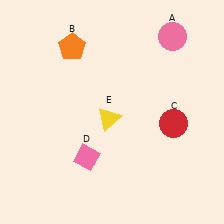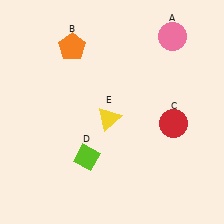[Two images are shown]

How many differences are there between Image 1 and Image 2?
There is 1 difference between the two images.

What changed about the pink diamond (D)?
In Image 1, D is pink. In Image 2, it changed to lime.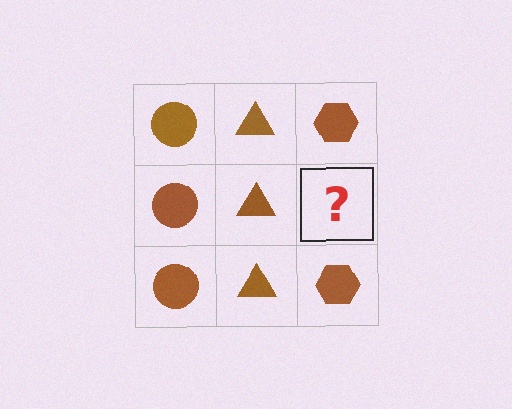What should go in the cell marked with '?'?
The missing cell should contain a brown hexagon.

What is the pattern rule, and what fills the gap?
The rule is that each column has a consistent shape. The gap should be filled with a brown hexagon.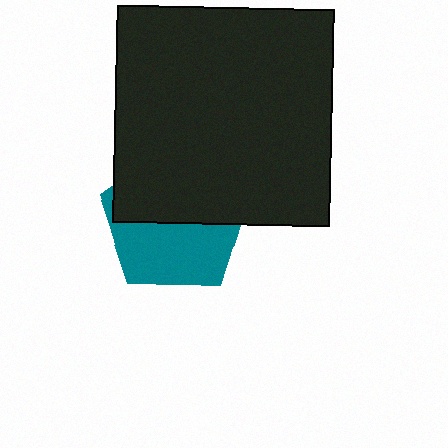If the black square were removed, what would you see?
You would see the complete teal pentagon.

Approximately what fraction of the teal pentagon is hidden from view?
Roughly 53% of the teal pentagon is hidden behind the black square.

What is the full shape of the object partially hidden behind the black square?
The partially hidden object is a teal pentagon.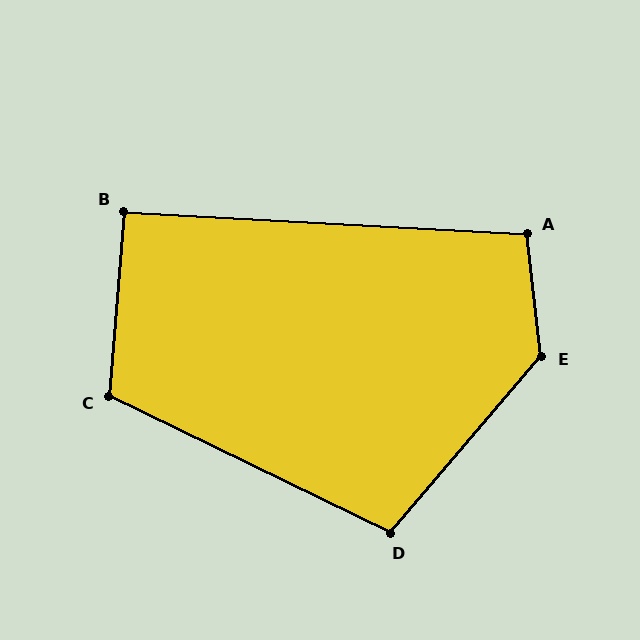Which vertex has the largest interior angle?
E, at approximately 133 degrees.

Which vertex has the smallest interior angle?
B, at approximately 91 degrees.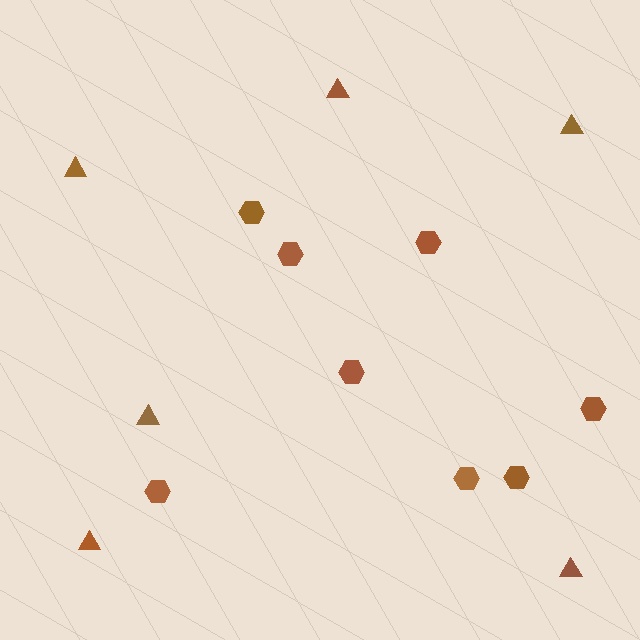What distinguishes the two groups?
There are 2 groups: one group of triangles (6) and one group of hexagons (8).